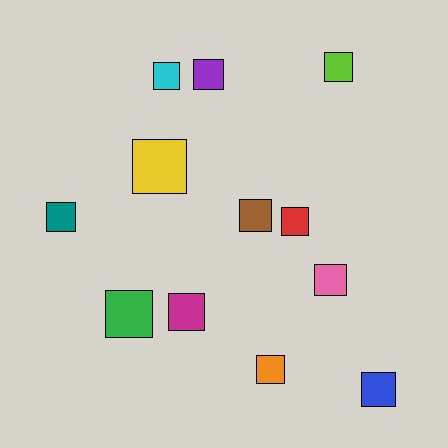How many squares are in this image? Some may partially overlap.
There are 12 squares.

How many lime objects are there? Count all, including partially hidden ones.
There is 1 lime object.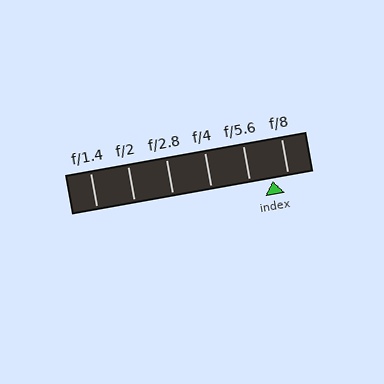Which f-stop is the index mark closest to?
The index mark is closest to f/8.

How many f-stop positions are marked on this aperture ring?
There are 6 f-stop positions marked.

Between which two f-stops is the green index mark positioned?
The index mark is between f/5.6 and f/8.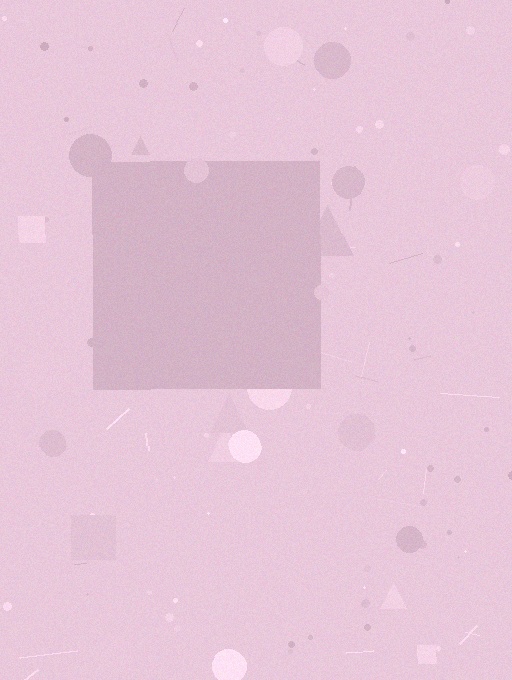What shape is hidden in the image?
A square is hidden in the image.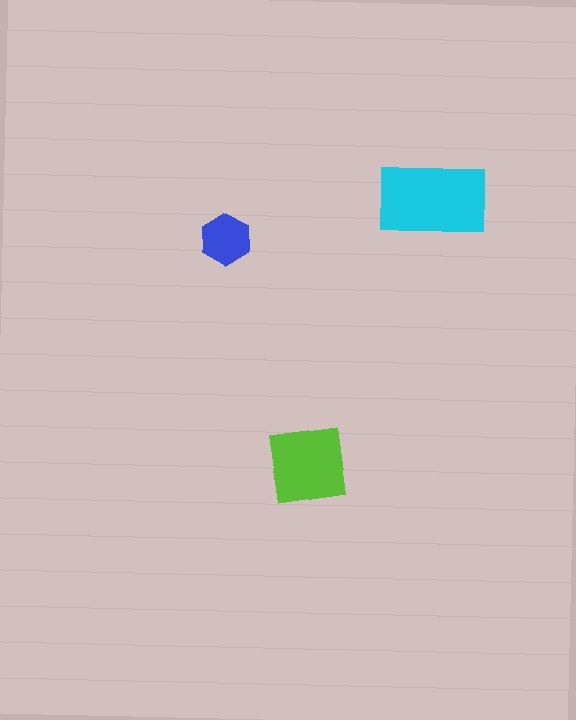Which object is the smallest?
The blue hexagon.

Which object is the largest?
The cyan rectangle.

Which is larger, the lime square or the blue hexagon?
The lime square.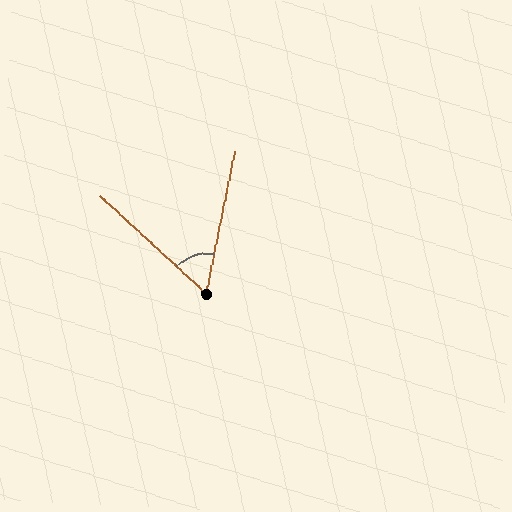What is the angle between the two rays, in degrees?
Approximately 59 degrees.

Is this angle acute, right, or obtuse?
It is acute.